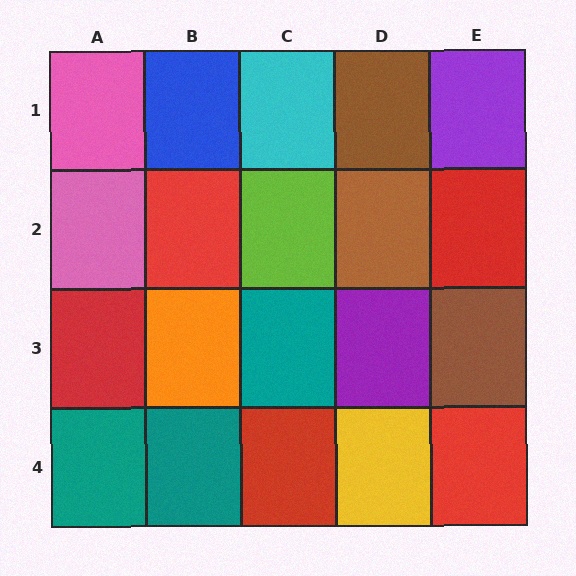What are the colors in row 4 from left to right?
Teal, teal, red, yellow, red.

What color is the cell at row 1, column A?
Pink.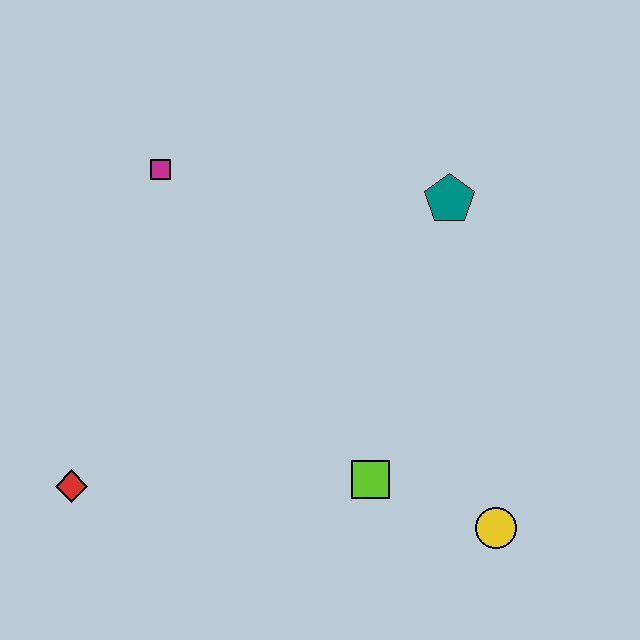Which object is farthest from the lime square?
The magenta square is farthest from the lime square.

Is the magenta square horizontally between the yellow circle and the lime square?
No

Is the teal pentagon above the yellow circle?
Yes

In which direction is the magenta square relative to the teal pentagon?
The magenta square is to the left of the teal pentagon.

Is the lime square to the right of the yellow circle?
No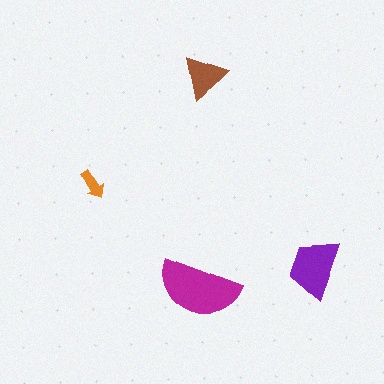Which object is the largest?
The magenta semicircle.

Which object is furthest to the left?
The orange arrow is leftmost.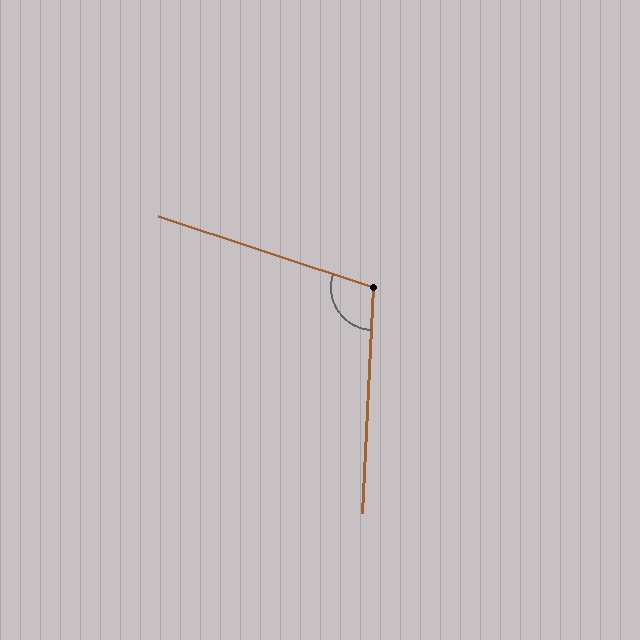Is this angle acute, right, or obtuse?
It is obtuse.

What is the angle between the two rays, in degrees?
Approximately 105 degrees.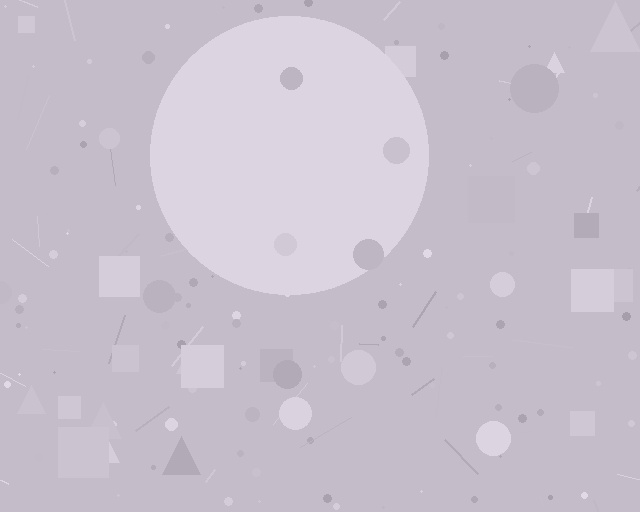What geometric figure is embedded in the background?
A circle is embedded in the background.